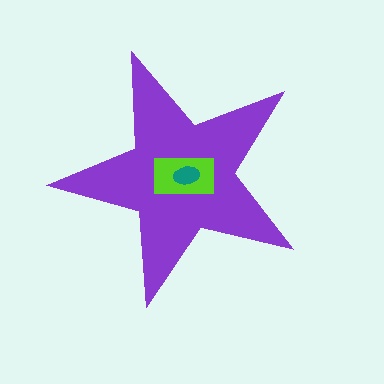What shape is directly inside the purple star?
The lime rectangle.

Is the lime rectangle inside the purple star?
Yes.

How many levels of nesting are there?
3.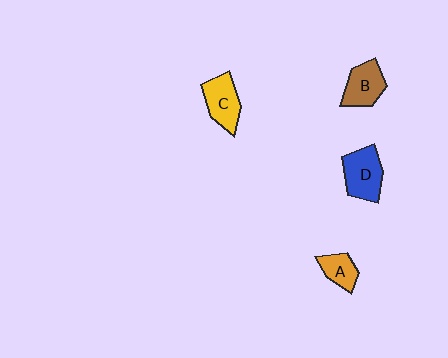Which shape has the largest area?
Shape D (blue).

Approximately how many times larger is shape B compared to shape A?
Approximately 1.4 times.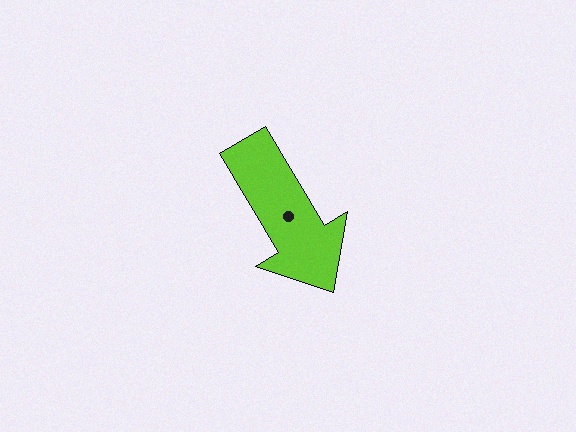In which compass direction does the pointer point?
Southeast.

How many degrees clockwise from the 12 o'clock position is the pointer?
Approximately 149 degrees.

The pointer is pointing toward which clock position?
Roughly 5 o'clock.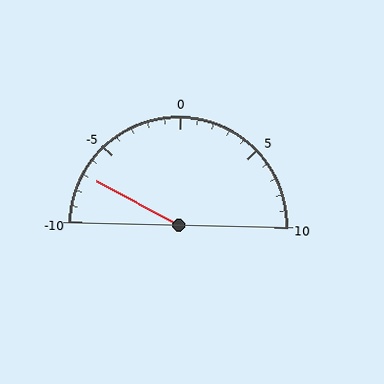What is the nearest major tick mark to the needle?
The nearest major tick mark is -5.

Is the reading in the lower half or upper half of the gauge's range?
The reading is in the lower half of the range (-10 to 10).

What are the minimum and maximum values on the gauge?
The gauge ranges from -10 to 10.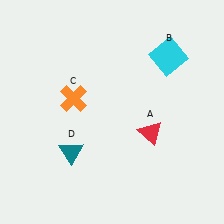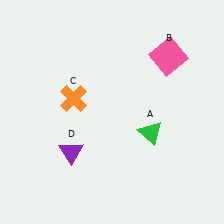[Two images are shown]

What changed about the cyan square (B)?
In Image 1, B is cyan. In Image 2, it changed to pink.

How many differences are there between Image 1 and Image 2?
There are 3 differences between the two images.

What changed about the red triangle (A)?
In Image 1, A is red. In Image 2, it changed to green.